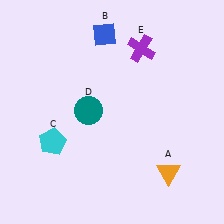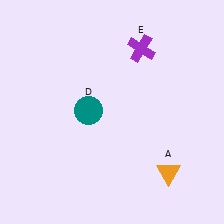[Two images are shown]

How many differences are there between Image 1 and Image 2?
There are 2 differences between the two images.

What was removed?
The cyan pentagon (C), the blue diamond (B) were removed in Image 2.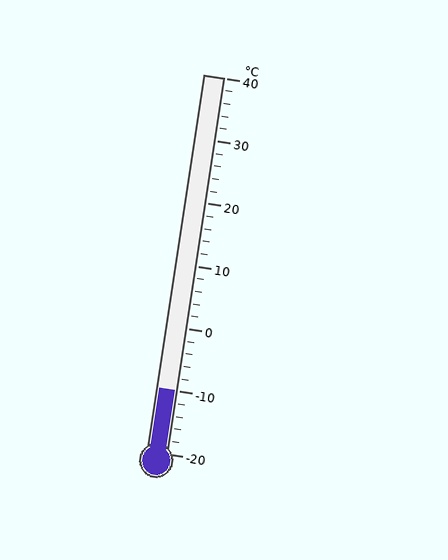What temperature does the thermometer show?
The thermometer shows approximately -10°C.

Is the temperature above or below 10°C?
The temperature is below 10°C.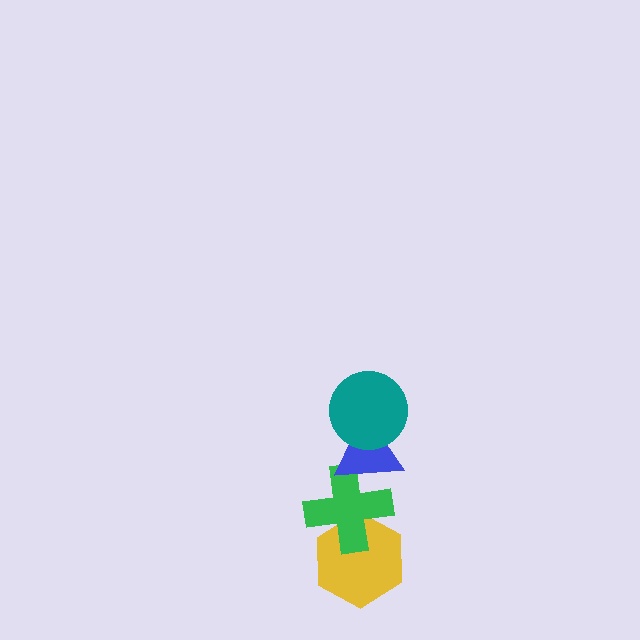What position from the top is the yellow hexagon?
The yellow hexagon is 4th from the top.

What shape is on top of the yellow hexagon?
The green cross is on top of the yellow hexagon.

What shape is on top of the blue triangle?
The teal circle is on top of the blue triangle.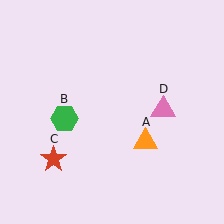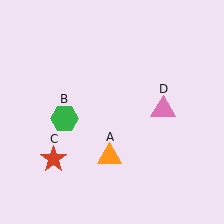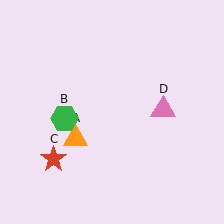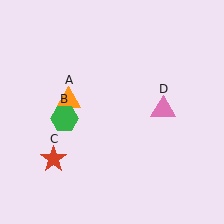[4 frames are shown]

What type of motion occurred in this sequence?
The orange triangle (object A) rotated clockwise around the center of the scene.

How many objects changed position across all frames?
1 object changed position: orange triangle (object A).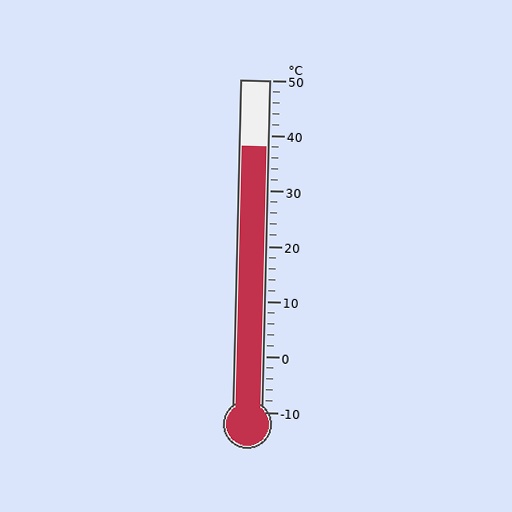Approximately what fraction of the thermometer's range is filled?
The thermometer is filled to approximately 80% of its range.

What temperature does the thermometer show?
The thermometer shows approximately 38°C.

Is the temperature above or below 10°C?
The temperature is above 10°C.